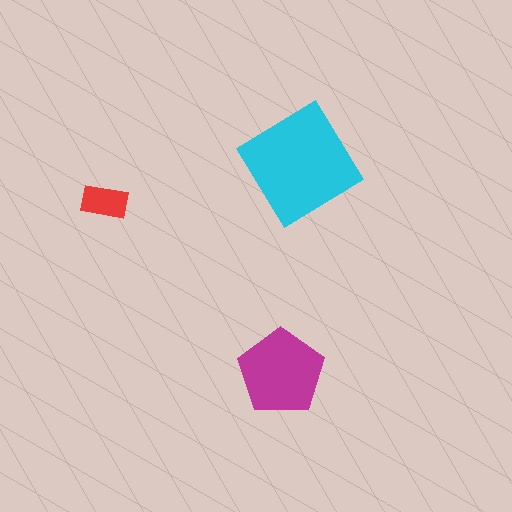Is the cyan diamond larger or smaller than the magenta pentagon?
Larger.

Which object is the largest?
The cyan diamond.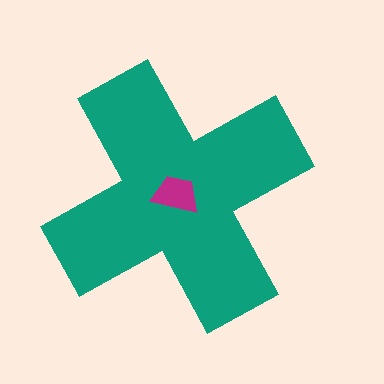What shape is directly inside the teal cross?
The magenta trapezoid.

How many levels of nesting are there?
2.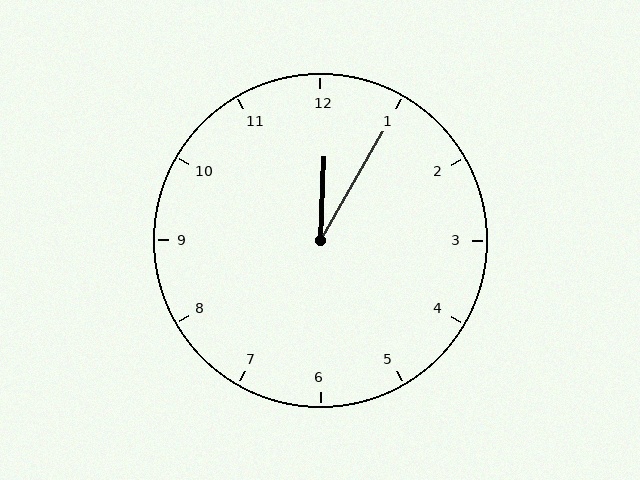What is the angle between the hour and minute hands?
Approximately 28 degrees.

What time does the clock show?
12:05.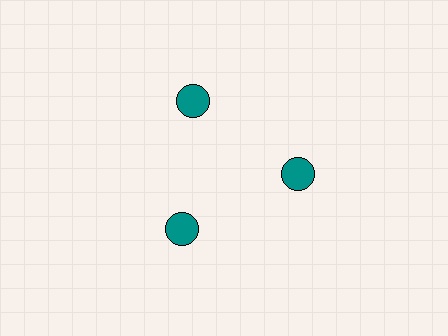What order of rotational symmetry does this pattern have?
This pattern has 3-fold rotational symmetry.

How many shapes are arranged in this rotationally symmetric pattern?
There are 3 shapes, arranged in 3 groups of 1.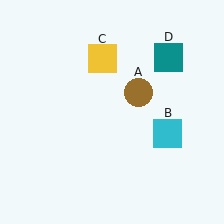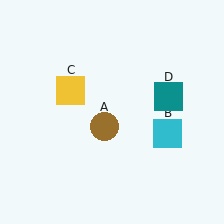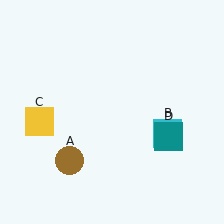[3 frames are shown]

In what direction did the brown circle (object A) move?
The brown circle (object A) moved down and to the left.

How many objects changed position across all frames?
3 objects changed position: brown circle (object A), yellow square (object C), teal square (object D).